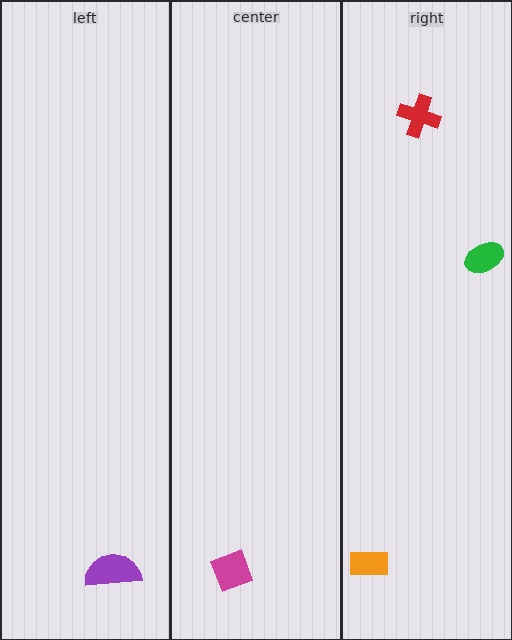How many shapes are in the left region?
1.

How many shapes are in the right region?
3.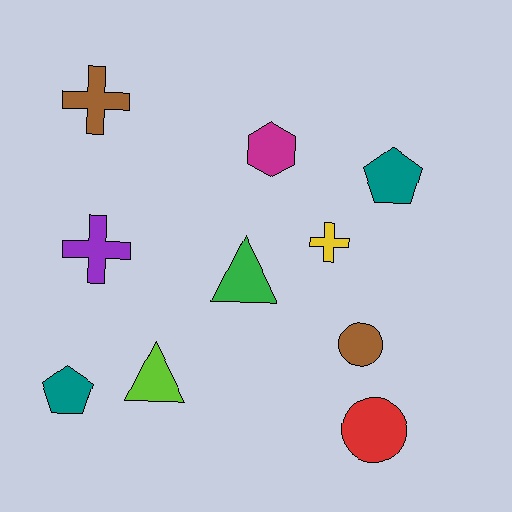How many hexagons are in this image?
There is 1 hexagon.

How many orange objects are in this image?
There are no orange objects.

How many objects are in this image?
There are 10 objects.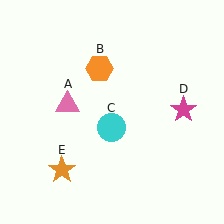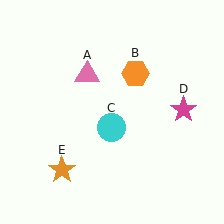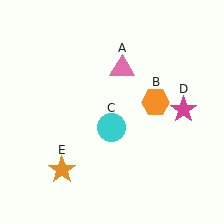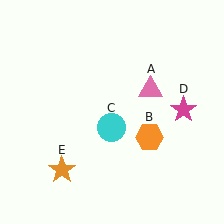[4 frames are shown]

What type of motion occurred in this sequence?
The pink triangle (object A), orange hexagon (object B) rotated clockwise around the center of the scene.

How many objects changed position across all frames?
2 objects changed position: pink triangle (object A), orange hexagon (object B).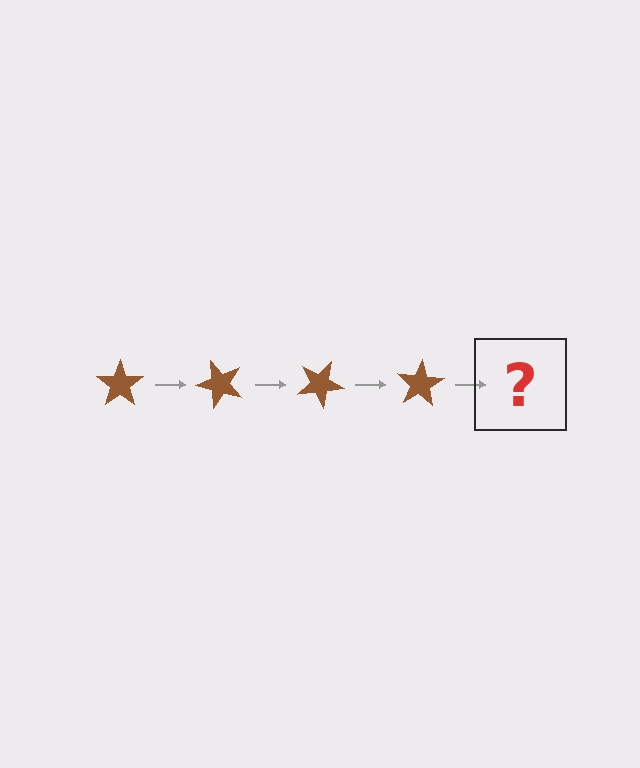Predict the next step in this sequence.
The next step is a brown star rotated 200 degrees.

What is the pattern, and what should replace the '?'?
The pattern is that the star rotates 50 degrees each step. The '?' should be a brown star rotated 200 degrees.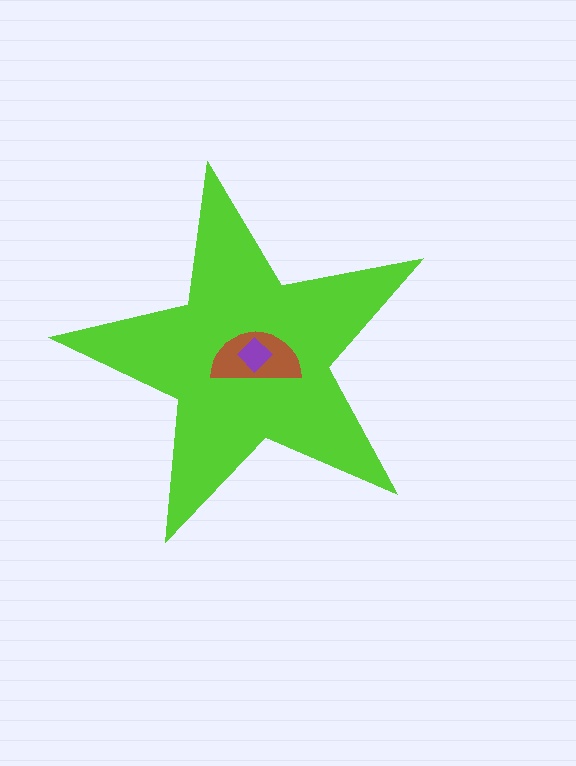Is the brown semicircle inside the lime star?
Yes.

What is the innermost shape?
The purple diamond.